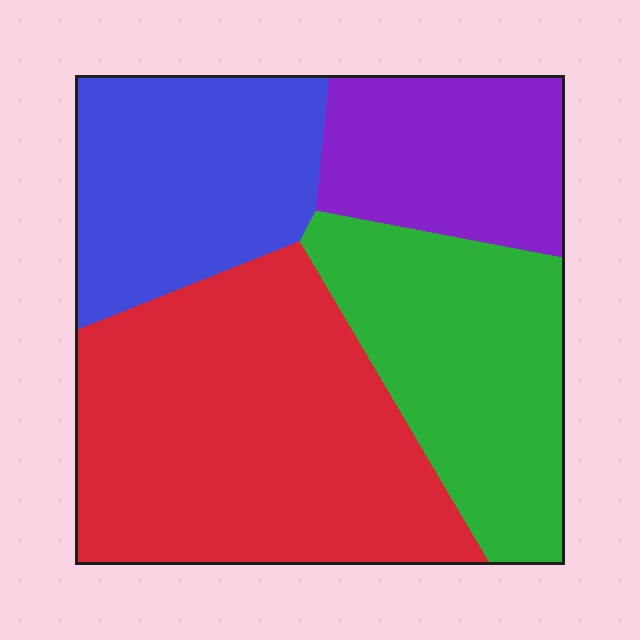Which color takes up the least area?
Purple, at roughly 15%.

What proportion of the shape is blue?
Blue covers around 20% of the shape.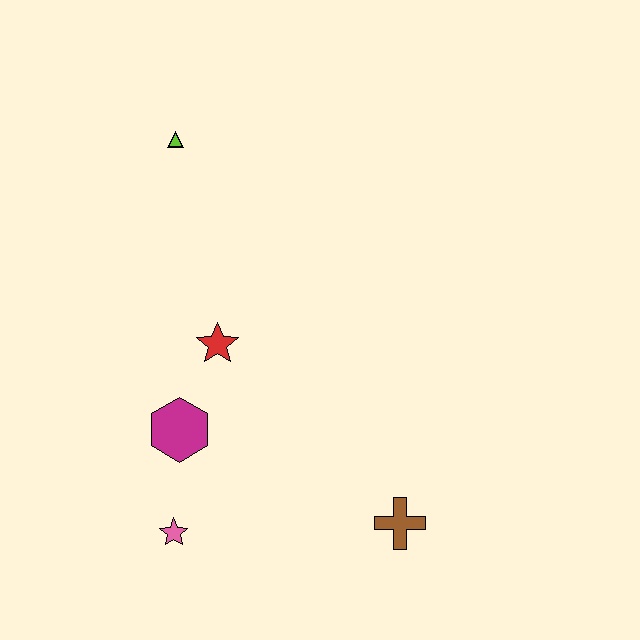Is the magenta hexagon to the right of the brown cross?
No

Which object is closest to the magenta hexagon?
The red star is closest to the magenta hexagon.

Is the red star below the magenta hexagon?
No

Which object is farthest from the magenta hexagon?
The lime triangle is farthest from the magenta hexagon.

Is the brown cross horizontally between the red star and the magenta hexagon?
No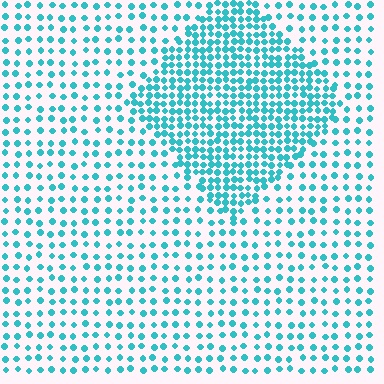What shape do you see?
I see a diamond.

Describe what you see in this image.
The image contains small cyan elements arranged at two different densities. A diamond-shaped region is visible where the elements are more densely packed than the surrounding area.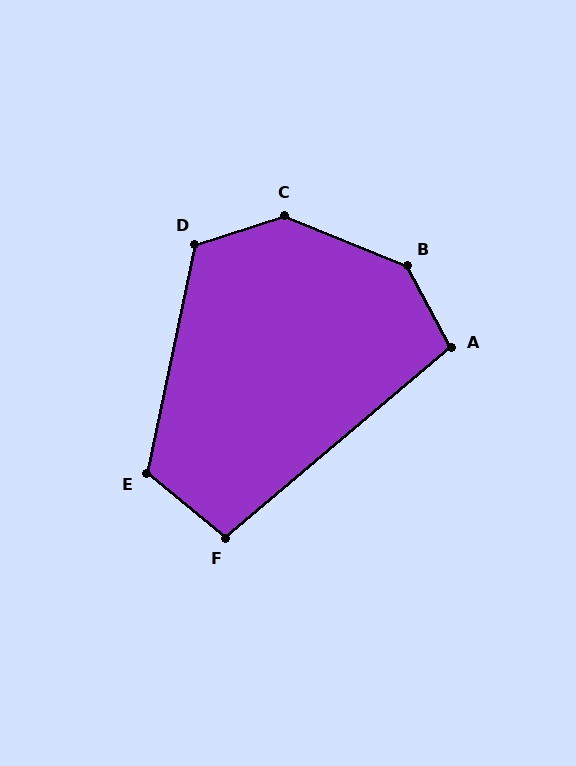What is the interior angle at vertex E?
Approximately 118 degrees (obtuse).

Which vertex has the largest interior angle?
B, at approximately 141 degrees.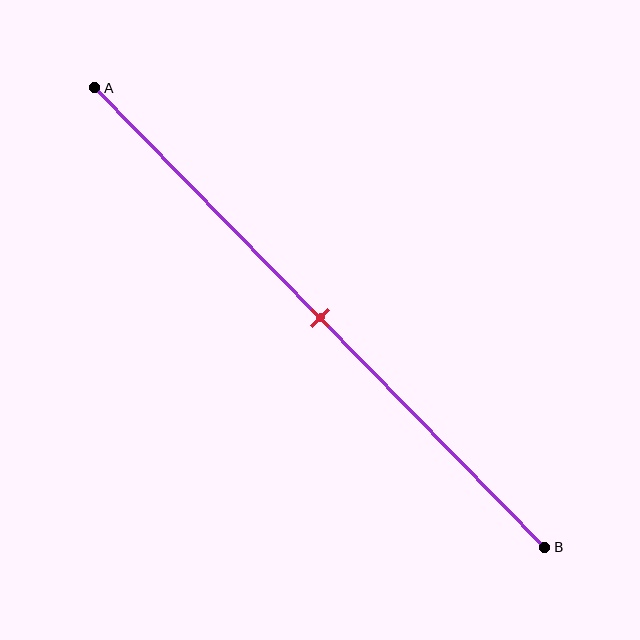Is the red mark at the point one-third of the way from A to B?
No, the mark is at about 50% from A, not at the 33% one-third point.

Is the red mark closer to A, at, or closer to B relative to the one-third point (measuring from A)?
The red mark is closer to point B than the one-third point of segment AB.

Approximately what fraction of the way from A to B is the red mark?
The red mark is approximately 50% of the way from A to B.